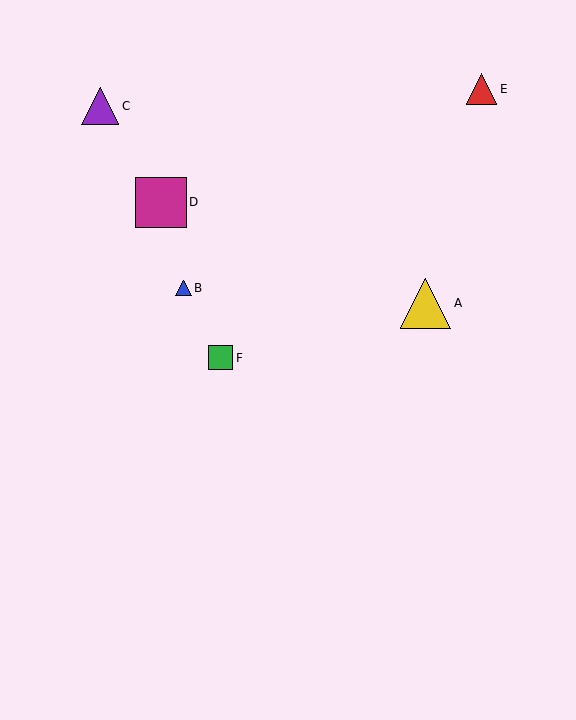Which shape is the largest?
The yellow triangle (labeled A) is the largest.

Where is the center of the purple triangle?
The center of the purple triangle is at (100, 106).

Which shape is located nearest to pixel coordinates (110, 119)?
The purple triangle (labeled C) at (100, 106) is nearest to that location.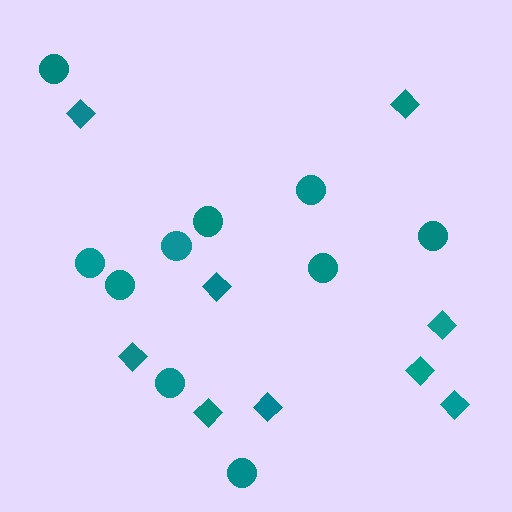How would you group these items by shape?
There are 2 groups: one group of circles (10) and one group of diamonds (9).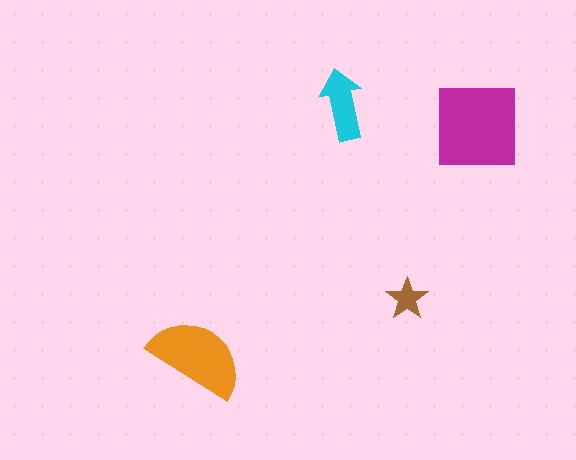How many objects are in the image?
There are 4 objects in the image.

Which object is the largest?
The magenta square.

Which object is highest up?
The cyan arrow is topmost.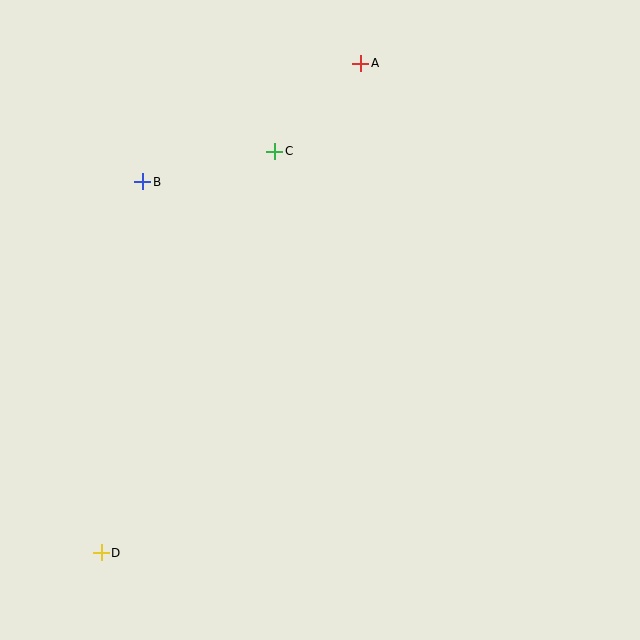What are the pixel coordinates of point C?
Point C is at (275, 151).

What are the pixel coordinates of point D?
Point D is at (101, 553).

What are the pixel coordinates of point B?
Point B is at (143, 182).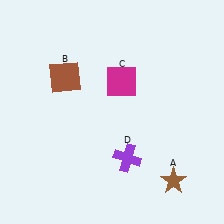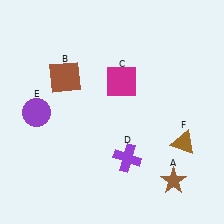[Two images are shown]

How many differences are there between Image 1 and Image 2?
There are 2 differences between the two images.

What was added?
A purple circle (E), a brown triangle (F) were added in Image 2.